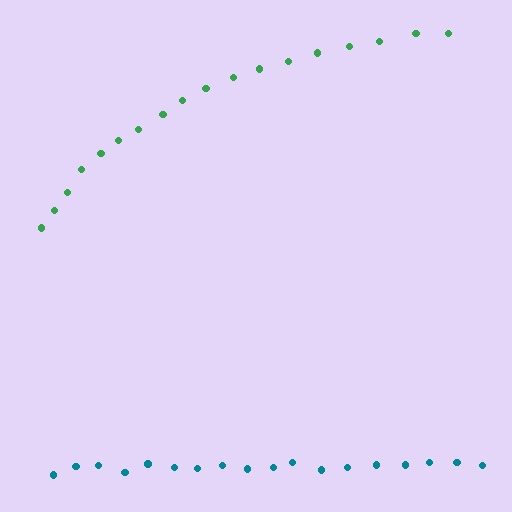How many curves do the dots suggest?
There are 2 distinct paths.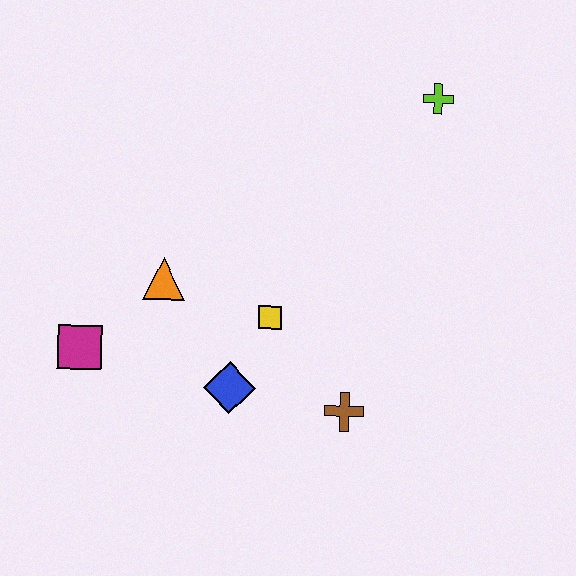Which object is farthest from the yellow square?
The lime cross is farthest from the yellow square.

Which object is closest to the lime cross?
The yellow square is closest to the lime cross.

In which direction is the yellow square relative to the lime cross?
The yellow square is below the lime cross.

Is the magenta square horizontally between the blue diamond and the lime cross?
No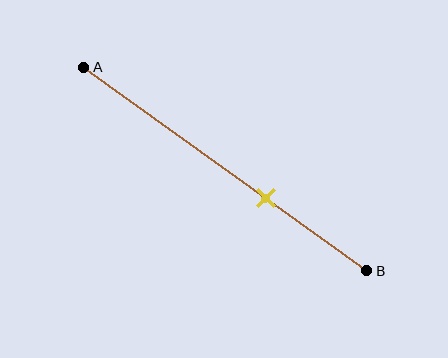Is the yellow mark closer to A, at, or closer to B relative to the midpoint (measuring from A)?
The yellow mark is closer to point B than the midpoint of segment AB.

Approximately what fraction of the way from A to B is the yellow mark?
The yellow mark is approximately 65% of the way from A to B.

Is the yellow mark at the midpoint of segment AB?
No, the mark is at about 65% from A, not at the 50% midpoint.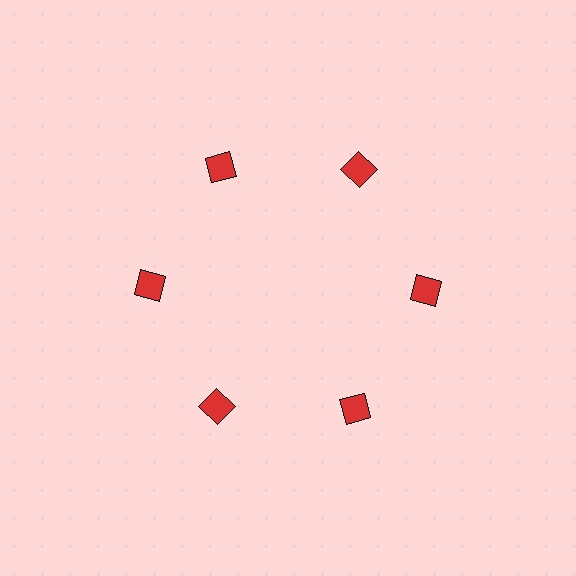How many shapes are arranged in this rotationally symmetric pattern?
There are 6 shapes, arranged in 6 groups of 1.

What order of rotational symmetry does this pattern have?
This pattern has 6-fold rotational symmetry.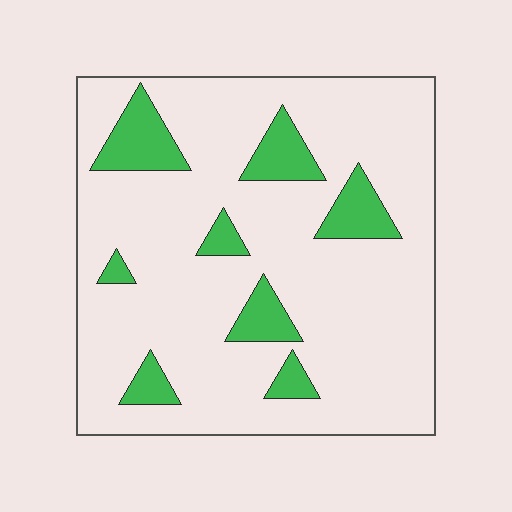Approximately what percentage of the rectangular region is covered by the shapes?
Approximately 15%.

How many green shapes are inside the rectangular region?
8.